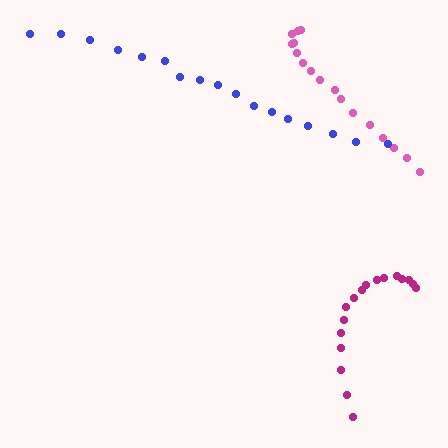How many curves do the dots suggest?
There are 3 distinct paths.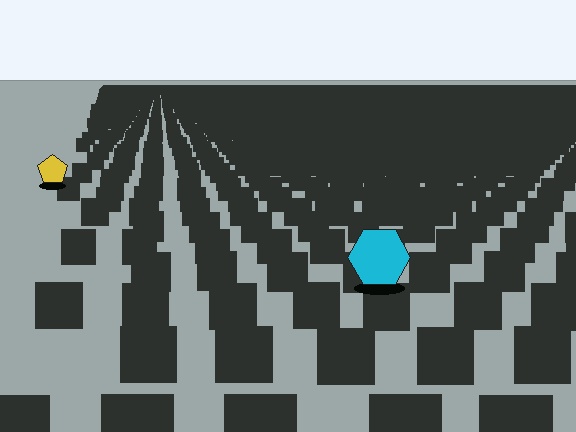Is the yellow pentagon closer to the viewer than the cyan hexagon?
No. The cyan hexagon is closer — you can tell from the texture gradient: the ground texture is coarser near it.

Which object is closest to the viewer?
The cyan hexagon is closest. The texture marks near it are larger and more spread out.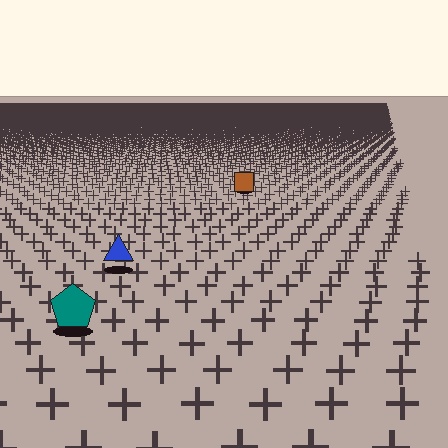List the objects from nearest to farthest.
From nearest to farthest: the teal pentagon, the blue triangle, the brown square.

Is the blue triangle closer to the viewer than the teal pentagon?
No. The teal pentagon is closer — you can tell from the texture gradient: the ground texture is coarser near it.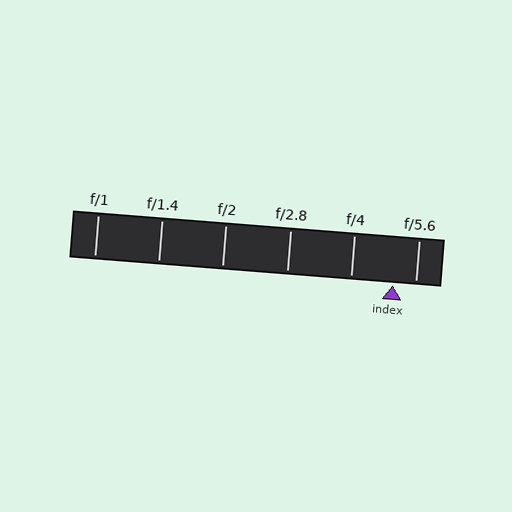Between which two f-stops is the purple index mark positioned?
The index mark is between f/4 and f/5.6.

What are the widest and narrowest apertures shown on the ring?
The widest aperture shown is f/1 and the narrowest is f/5.6.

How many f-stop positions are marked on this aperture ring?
There are 6 f-stop positions marked.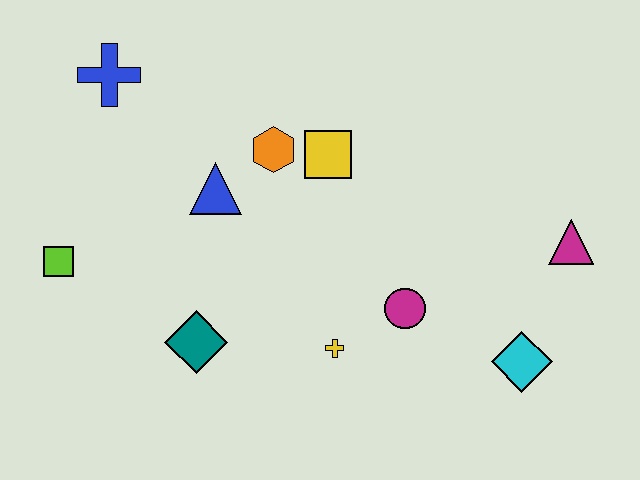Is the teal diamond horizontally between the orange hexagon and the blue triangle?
No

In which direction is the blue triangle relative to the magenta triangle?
The blue triangle is to the left of the magenta triangle.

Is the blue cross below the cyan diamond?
No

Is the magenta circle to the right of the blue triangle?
Yes